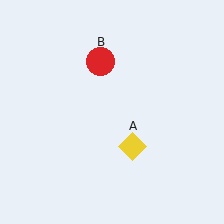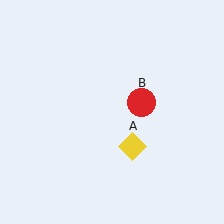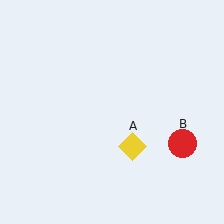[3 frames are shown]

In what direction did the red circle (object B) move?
The red circle (object B) moved down and to the right.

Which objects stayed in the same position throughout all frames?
Yellow diamond (object A) remained stationary.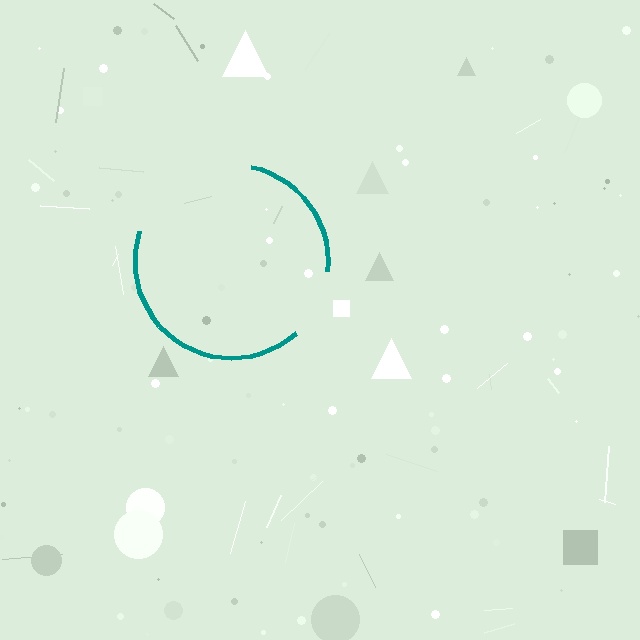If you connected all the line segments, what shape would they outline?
They would outline a circle.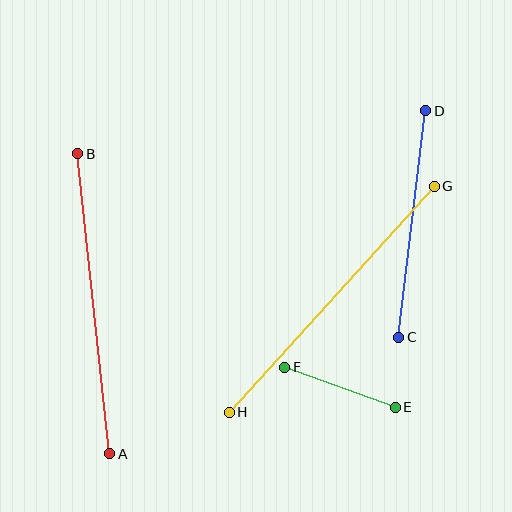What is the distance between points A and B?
The distance is approximately 302 pixels.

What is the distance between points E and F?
The distance is approximately 118 pixels.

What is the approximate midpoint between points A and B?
The midpoint is at approximately (94, 304) pixels.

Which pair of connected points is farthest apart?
Points G and H are farthest apart.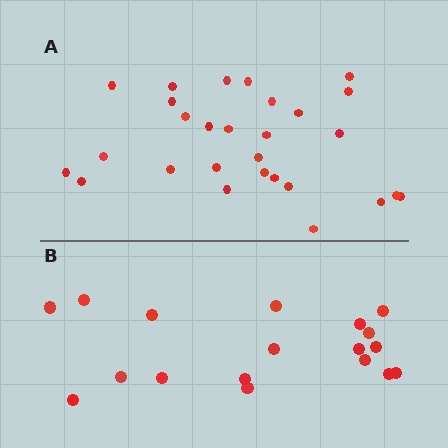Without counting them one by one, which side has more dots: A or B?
Region A (the top region) has more dots.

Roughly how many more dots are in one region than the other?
Region A has roughly 10 or so more dots than region B.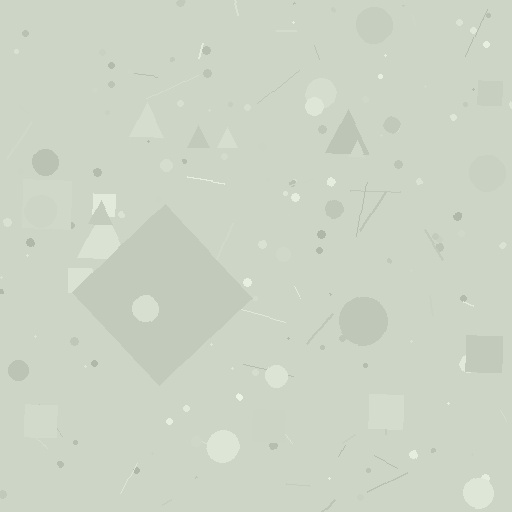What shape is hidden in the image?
A diamond is hidden in the image.